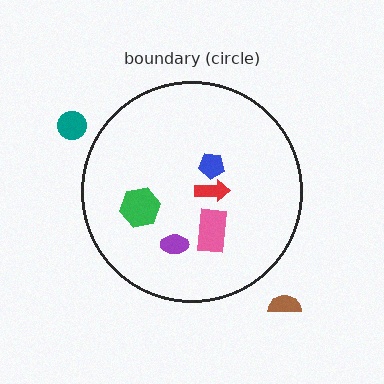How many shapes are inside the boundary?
5 inside, 2 outside.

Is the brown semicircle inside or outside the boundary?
Outside.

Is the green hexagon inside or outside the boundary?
Inside.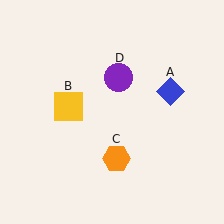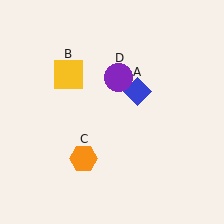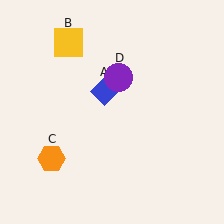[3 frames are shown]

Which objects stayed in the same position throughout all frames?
Purple circle (object D) remained stationary.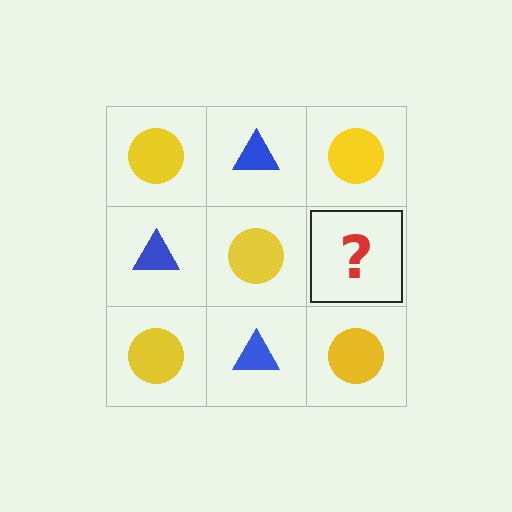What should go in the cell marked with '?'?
The missing cell should contain a blue triangle.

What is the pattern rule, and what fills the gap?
The rule is that it alternates yellow circle and blue triangle in a checkerboard pattern. The gap should be filled with a blue triangle.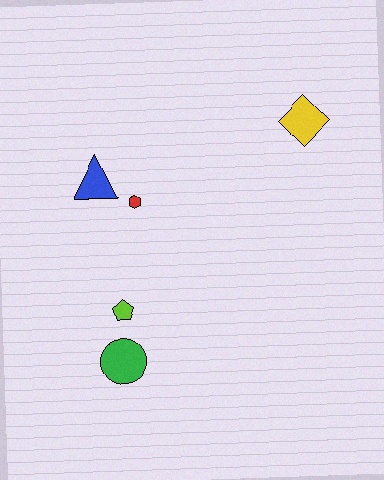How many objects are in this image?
There are 5 objects.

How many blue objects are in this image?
There is 1 blue object.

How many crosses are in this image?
There are no crosses.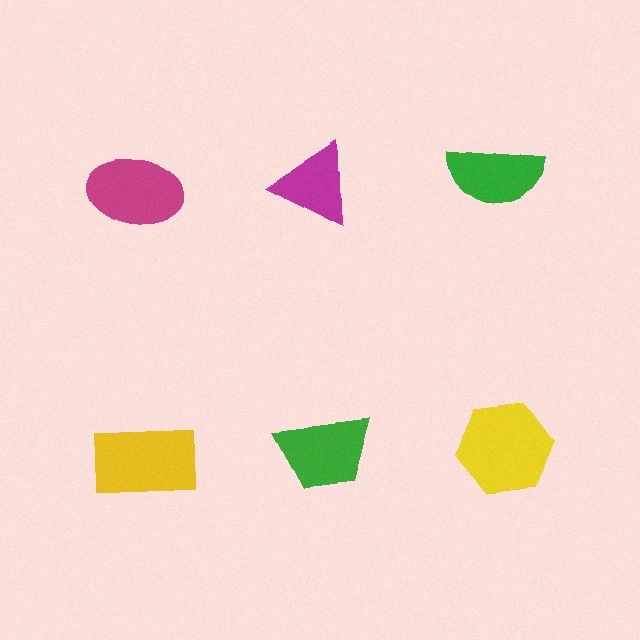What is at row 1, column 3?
A green semicircle.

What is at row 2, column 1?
A yellow rectangle.